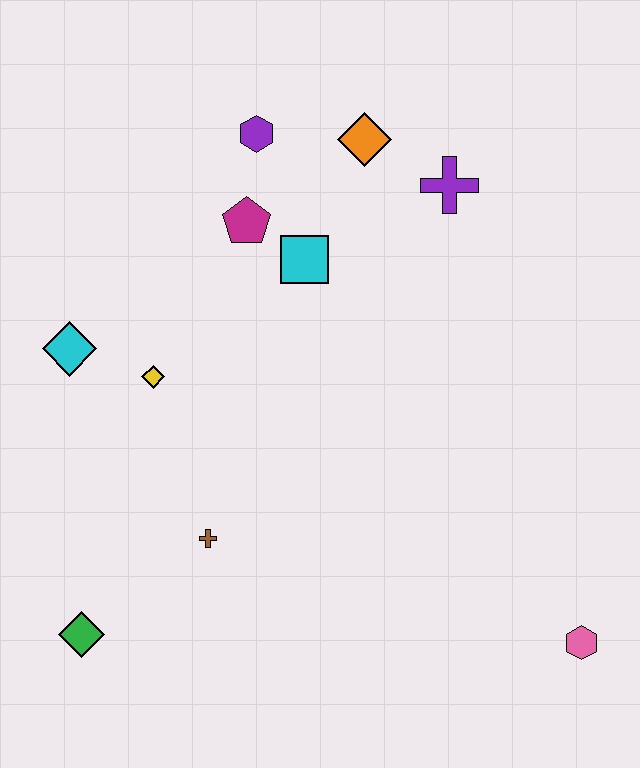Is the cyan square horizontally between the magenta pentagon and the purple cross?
Yes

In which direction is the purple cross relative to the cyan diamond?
The purple cross is to the right of the cyan diamond.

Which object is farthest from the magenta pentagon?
The pink hexagon is farthest from the magenta pentagon.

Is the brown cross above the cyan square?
No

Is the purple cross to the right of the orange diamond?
Yes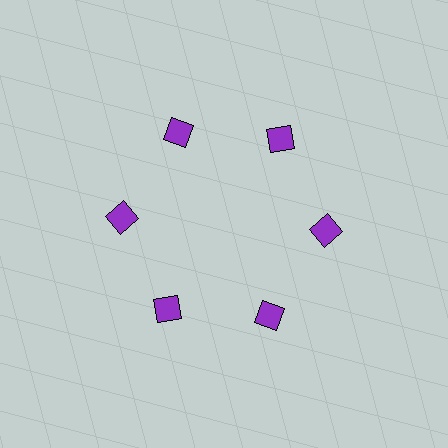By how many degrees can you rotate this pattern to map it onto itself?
The pattern maps onto itself every 60 degrees of rotation.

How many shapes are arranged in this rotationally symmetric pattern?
There are 6 shapes, arranged in 6 groups of 1.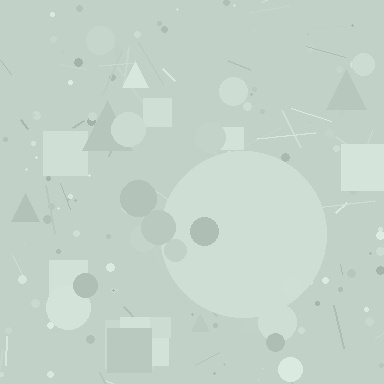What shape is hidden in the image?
A circle is hidden in the image.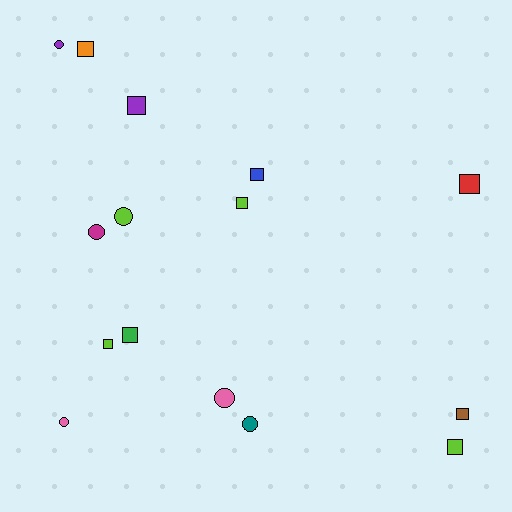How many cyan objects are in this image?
There are no cyan objects.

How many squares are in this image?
There are 9 squares.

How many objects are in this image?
There are 15 objects.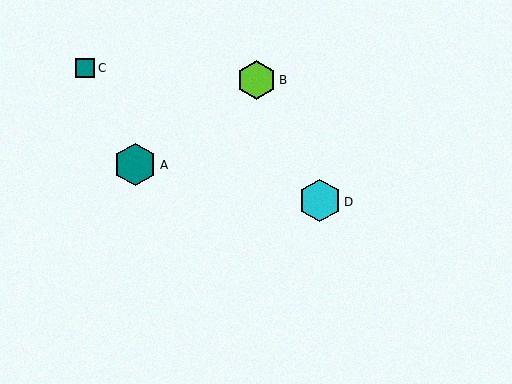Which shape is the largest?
The teal hexagon (labeled A) is the largest.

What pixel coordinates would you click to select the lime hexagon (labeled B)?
Click at (256, 80) to select the lime hexagon B.